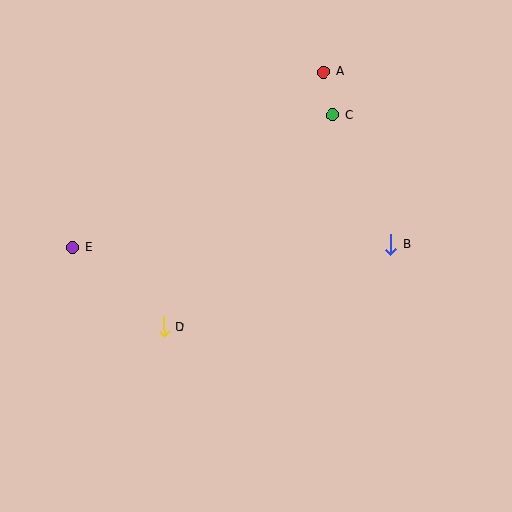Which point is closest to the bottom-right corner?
Point B is closest to the bottom-right corner.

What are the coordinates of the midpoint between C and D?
The midpoint between C and D is at (248, 221).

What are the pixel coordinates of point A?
Point A is at (324, 72).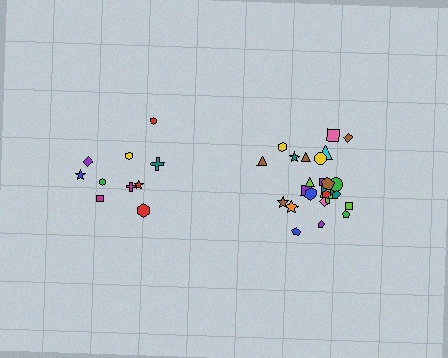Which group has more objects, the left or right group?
The right group.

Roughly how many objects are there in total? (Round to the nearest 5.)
Roughly 35 objects in total.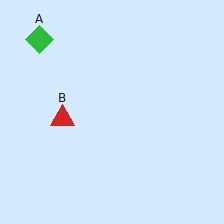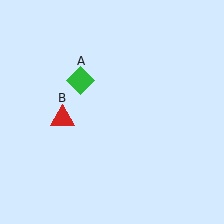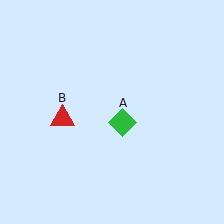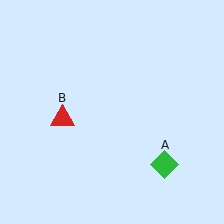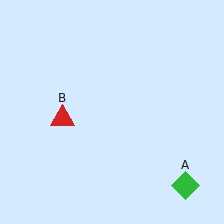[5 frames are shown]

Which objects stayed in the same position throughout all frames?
Red triangle (object B) remained stationary.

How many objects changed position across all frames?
1 object changed position: green diamond (object A).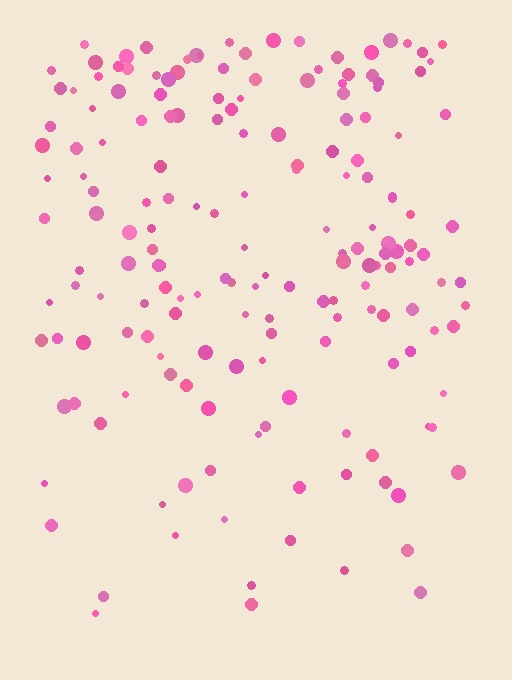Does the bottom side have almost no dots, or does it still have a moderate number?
Still a moderate number, just noticeably fewer than the top.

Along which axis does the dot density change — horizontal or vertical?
Vertical.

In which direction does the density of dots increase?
From bottom to top, with the top side densest.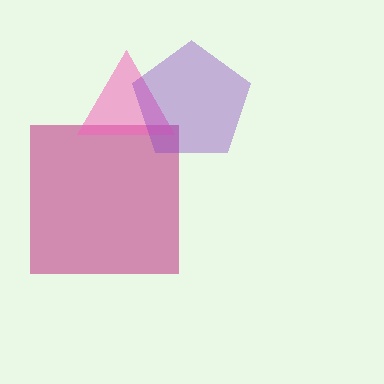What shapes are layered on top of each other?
The layered shapes are: a magenta square, a pink triangle, a purple pentagon.